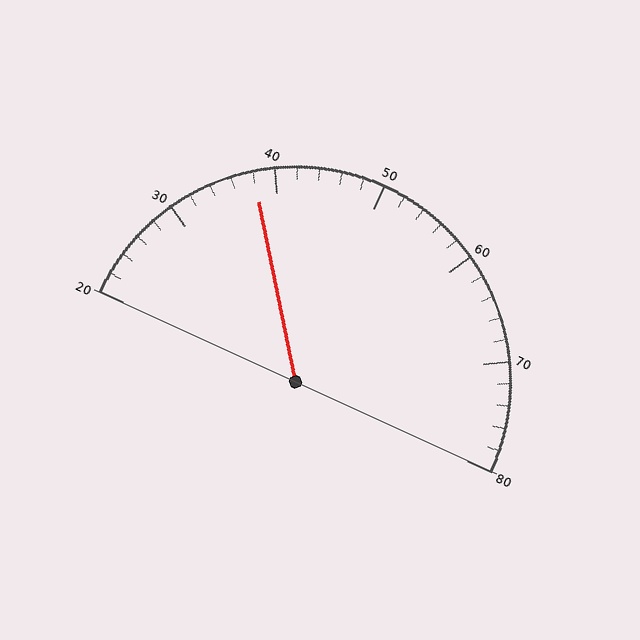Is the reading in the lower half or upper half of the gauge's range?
The reading is in the lower half of the range (20 to 80).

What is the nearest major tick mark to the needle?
The nearest major tick mark is 40.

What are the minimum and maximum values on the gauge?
The gauge ranges from 20 to 80.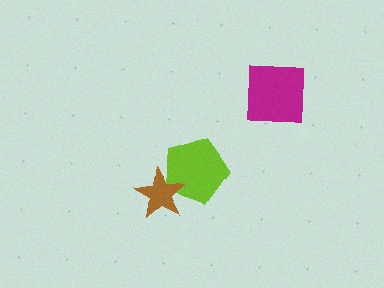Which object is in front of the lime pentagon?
The brown star is in front of the lime pentagon.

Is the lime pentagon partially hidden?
Yes, it is partially covered by another shape.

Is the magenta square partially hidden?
No, no other shape covers it.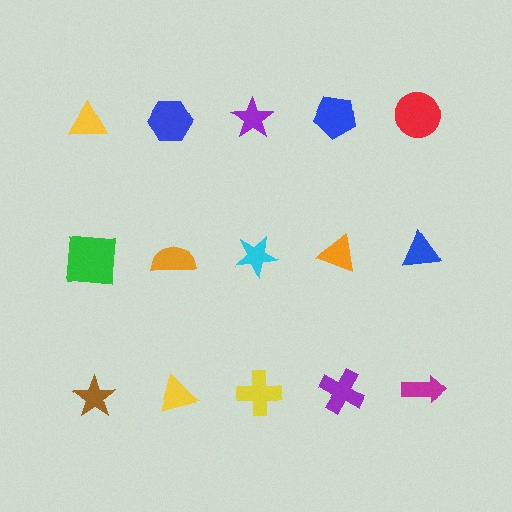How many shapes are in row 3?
5 shapes.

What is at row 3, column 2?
A yellow triangle.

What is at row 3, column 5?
A magenta arrow.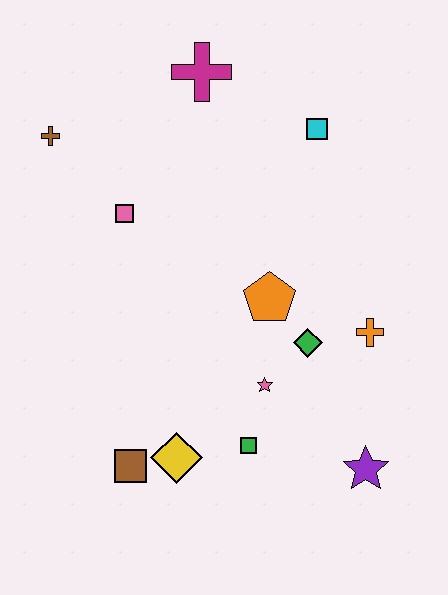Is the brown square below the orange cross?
Yes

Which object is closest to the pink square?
The brown cross is closest to the pink square.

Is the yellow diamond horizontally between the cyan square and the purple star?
No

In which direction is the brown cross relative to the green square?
The brown cross is above the green square.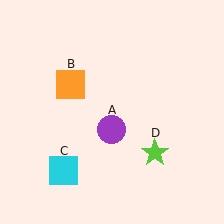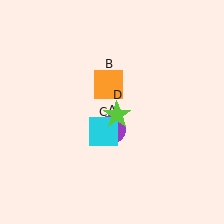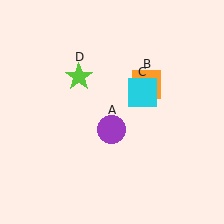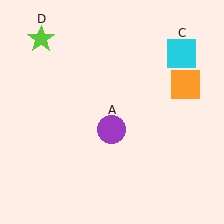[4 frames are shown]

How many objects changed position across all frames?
3 objects changed position: orange square (object B), cyan square (object C), lime star (object D).